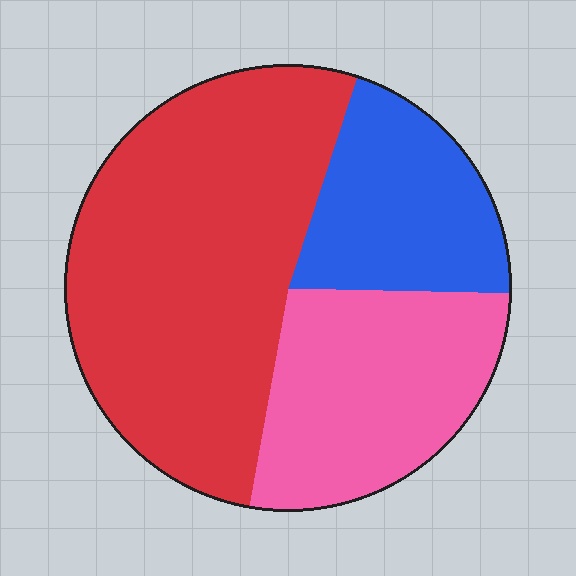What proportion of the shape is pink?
Pink takes up between a quarter and a half of the shape.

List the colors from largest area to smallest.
From largest to smallest: red, pink, blue.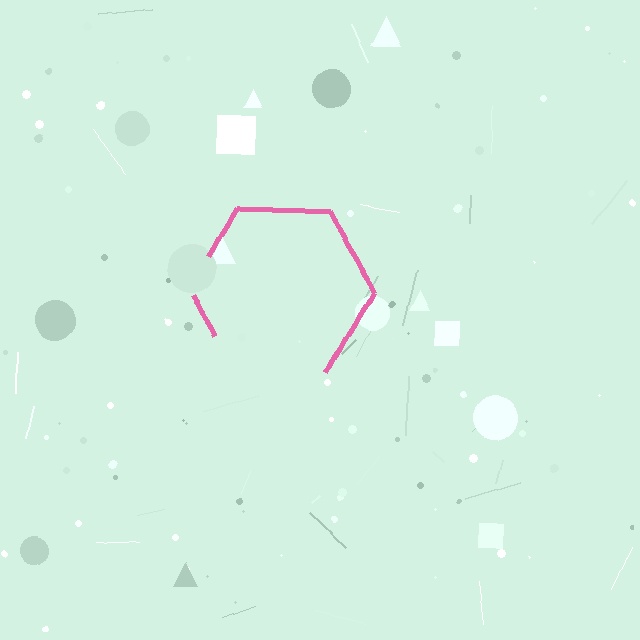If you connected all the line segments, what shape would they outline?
They would outline a hexagon.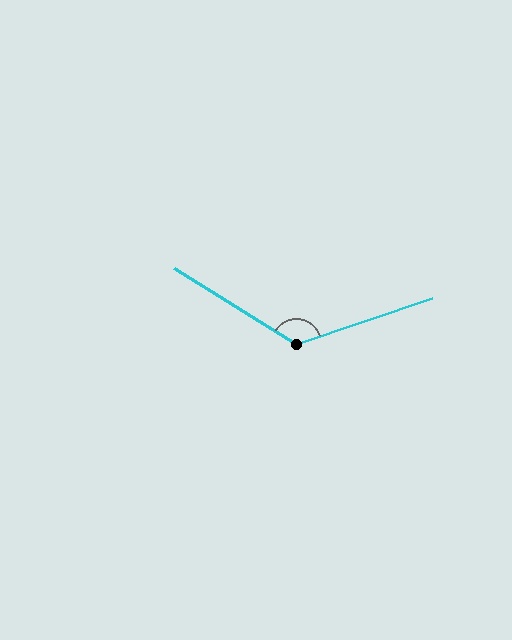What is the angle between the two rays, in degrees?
Approximately 130 degrees.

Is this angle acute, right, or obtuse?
It is obtuse.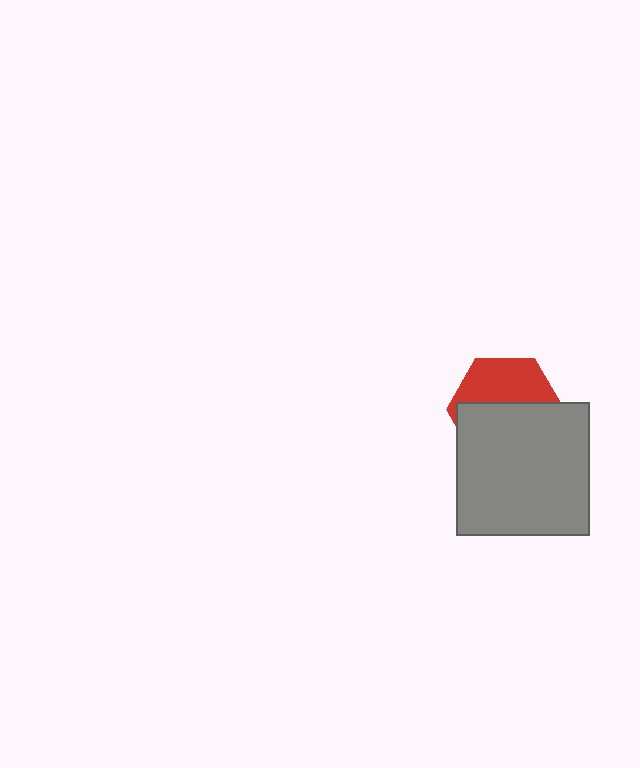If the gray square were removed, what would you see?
You would see the complete red hexagon.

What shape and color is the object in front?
The object in front is a gray square.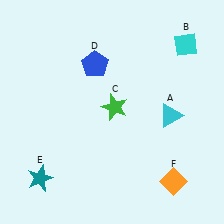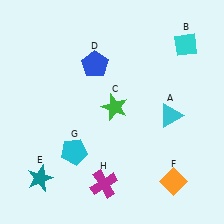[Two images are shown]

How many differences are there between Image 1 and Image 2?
There are 2 differences between the two images.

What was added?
A cyan pentagon (G), a magenta cross (H) were added in Image 2.